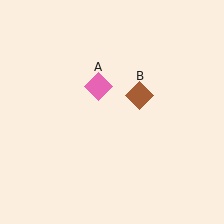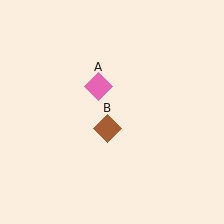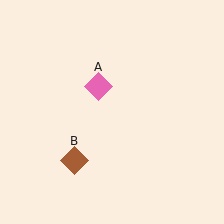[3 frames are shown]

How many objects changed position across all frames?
1 object changed position: brown diamond (object B).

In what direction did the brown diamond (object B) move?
The brown diamond (object B) moved down and to the left.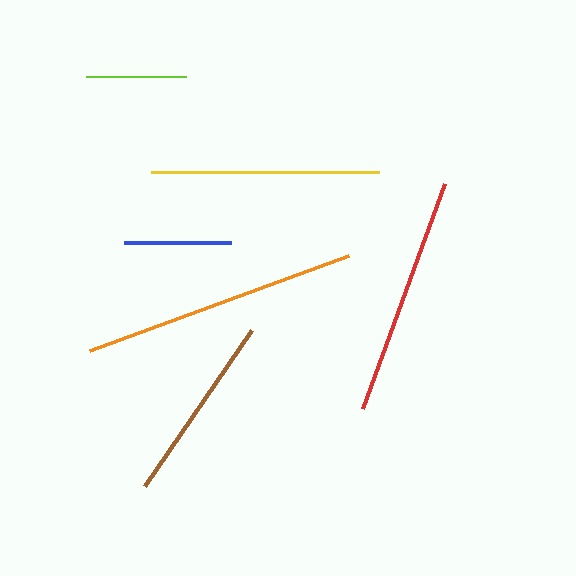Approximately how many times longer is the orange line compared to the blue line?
The orange line is approximately 2.6 times the length of the blue line.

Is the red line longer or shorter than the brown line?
The red line is longer than the brown line.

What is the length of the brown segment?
The brown segment is approximately 189 pixels long.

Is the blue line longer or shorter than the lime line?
The blue line is longer than the lime line.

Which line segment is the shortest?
The lime line is the shortest at approximately 99 pixels.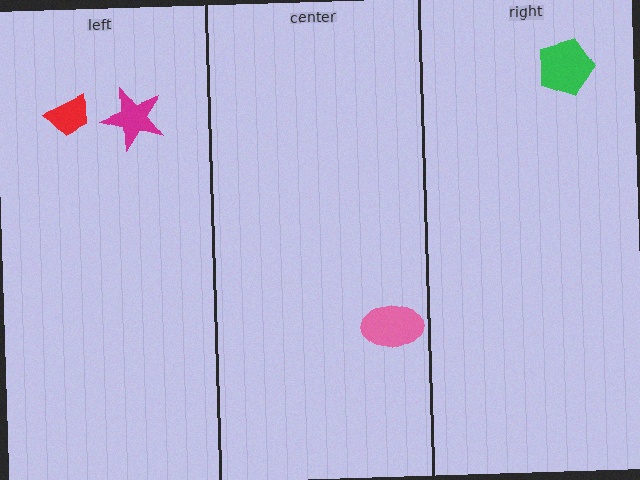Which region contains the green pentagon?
The right region.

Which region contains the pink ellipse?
The center region.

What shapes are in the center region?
The pink ellipse.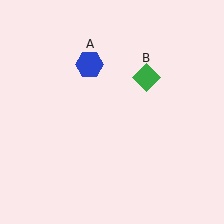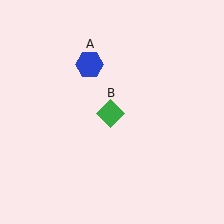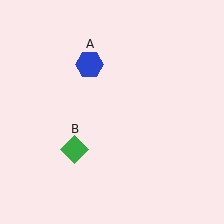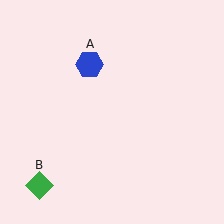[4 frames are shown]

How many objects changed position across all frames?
1 object changed position: green diamond (object B).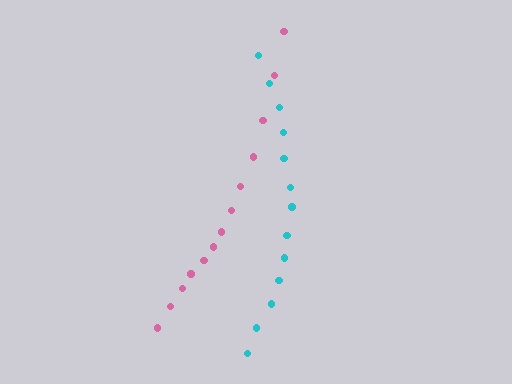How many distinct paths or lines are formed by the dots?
There are 2 distinct paths.